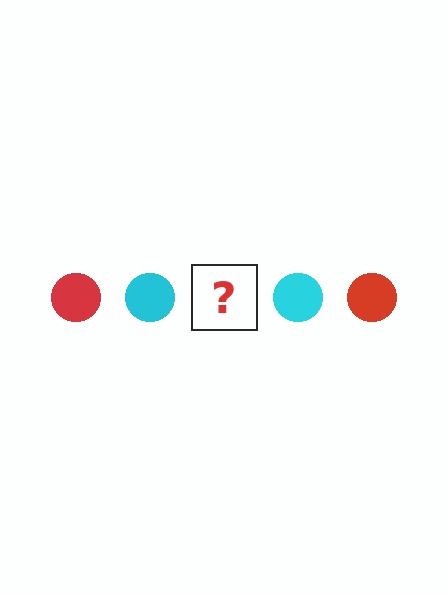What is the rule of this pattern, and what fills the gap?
The rule is that the pattern cycles through red, cyan circles. The gap should be filled with a red circle.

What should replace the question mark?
The question mark should be replaced with a red circle.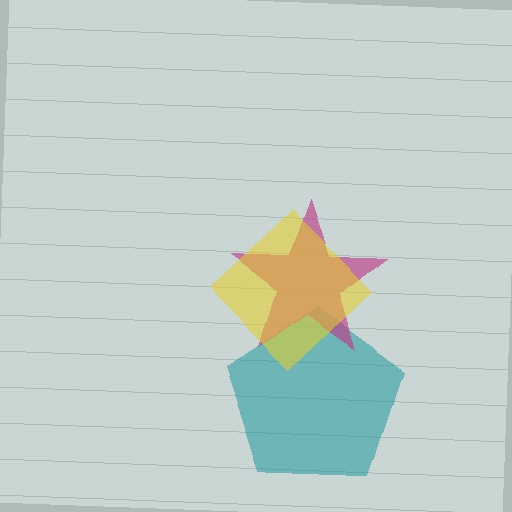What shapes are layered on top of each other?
The layered shapes are: a teal pentagon, a magenta star, a yellow diamond.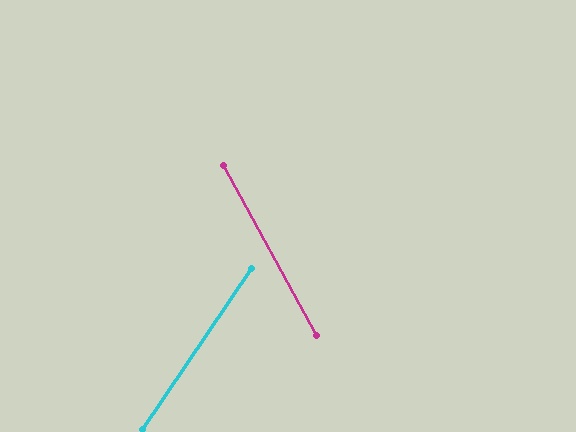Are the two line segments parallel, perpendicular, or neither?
Neither parallel nor perpendicular — they differ by about 63°.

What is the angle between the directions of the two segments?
Approximately 63 degrees.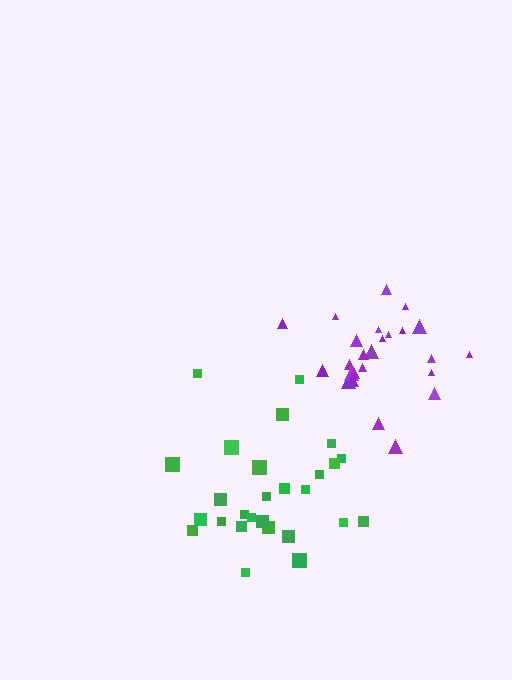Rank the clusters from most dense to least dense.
purple, green.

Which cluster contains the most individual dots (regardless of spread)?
Green (27).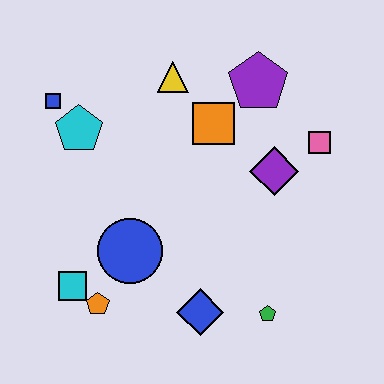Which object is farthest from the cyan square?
The pink square is farthest from the cyan square.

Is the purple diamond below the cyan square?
No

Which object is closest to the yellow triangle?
The orange square is closest to the yellow triangle.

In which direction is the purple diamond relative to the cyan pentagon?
The purple diamond is to the right of the cyan pentagon.